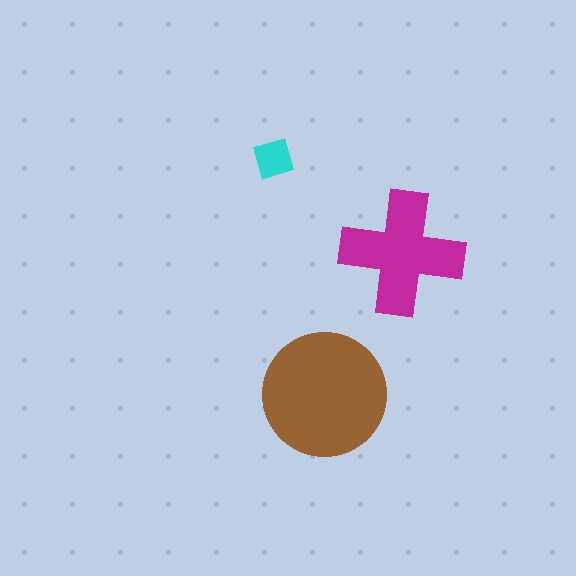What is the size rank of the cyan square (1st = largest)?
3rd.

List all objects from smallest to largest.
The cyan square, the magenta cross, the brown circle.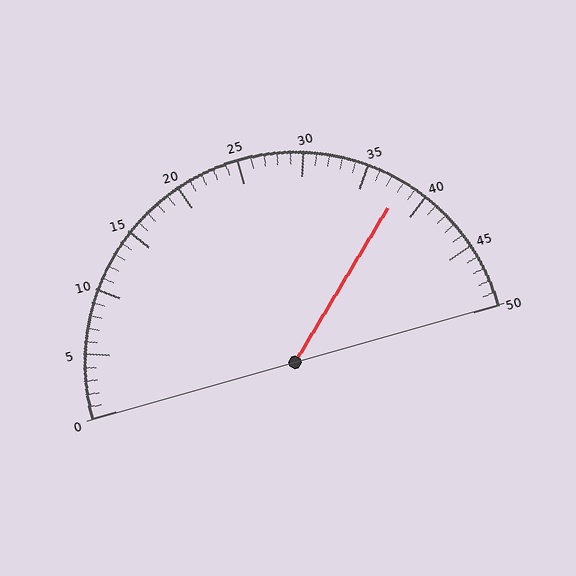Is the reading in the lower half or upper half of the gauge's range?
The reading is in the upper half of the range (0 to 50).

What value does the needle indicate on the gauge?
The needle indicates approximately 38.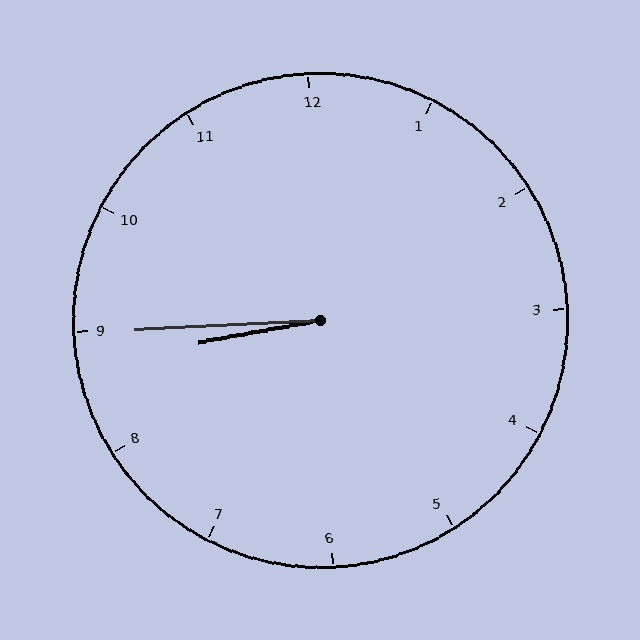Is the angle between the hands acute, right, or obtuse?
It is acute.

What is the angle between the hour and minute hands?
Approximately 8 degrees.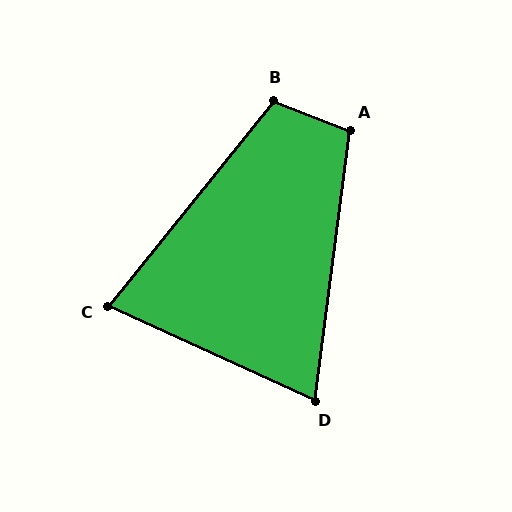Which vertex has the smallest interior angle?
D, at approximately 73 degrees.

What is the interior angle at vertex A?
Approximately 104 degrees (obtuse).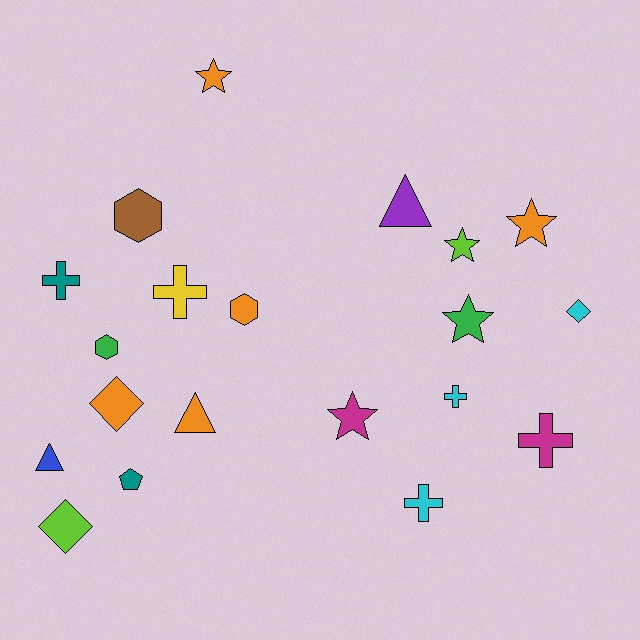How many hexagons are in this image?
There are 3 hexagons.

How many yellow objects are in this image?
There is 1 yellow object.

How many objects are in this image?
There are 20 objects.